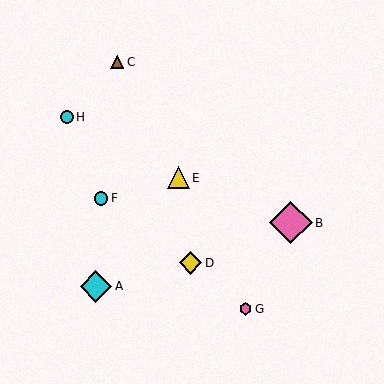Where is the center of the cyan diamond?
The center of the cyan diamond is at (96, 286).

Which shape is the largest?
The pink diamond (labeled B) is the largest.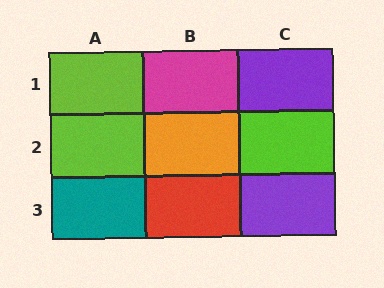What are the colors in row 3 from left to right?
Teal, red, purple.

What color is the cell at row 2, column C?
Lime.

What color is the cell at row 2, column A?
Lime.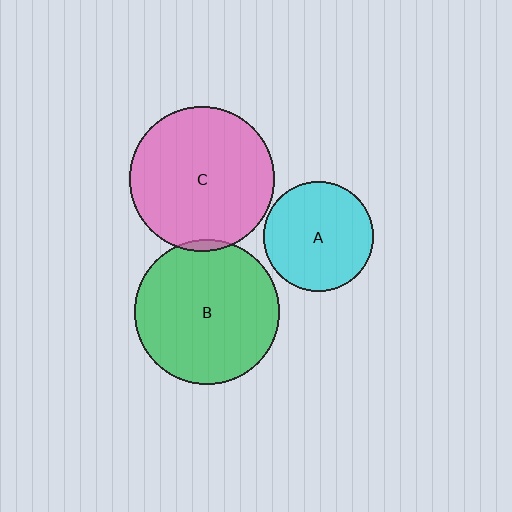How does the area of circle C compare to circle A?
Approximately 1.8 times.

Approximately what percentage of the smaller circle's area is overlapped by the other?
Approximately 5%.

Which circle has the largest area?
Circle B (green).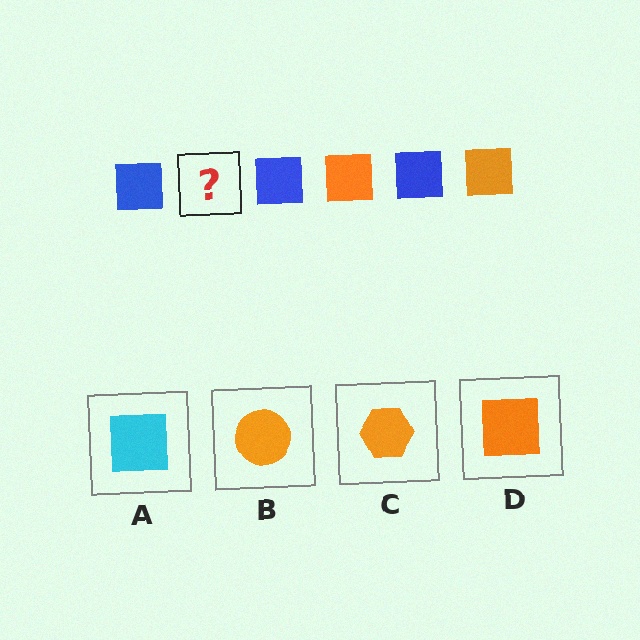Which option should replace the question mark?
Option D.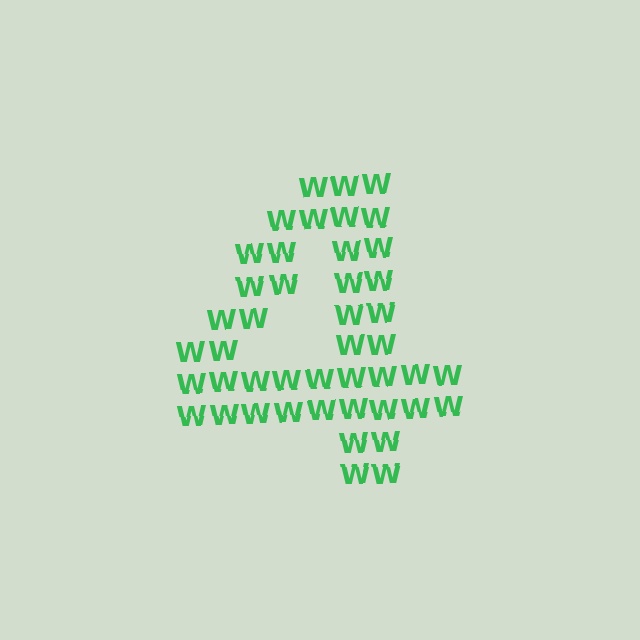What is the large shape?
The large shape is the digit 4.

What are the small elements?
The small elements are letter W's.